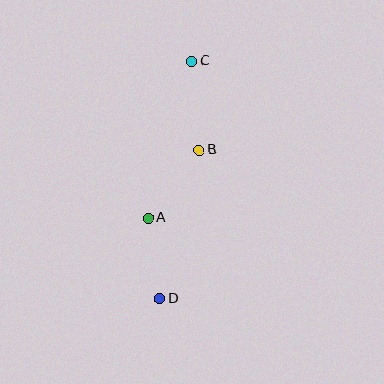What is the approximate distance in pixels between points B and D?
The distance between B and D is approximately 154 pixels.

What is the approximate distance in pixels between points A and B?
The distance between A and B is approximately 85 pixels.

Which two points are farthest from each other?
Points C and D are farthest from each other.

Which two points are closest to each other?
Points A and D are closest to each other.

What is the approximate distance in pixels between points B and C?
The distance between B and C is approximately 89 pixels.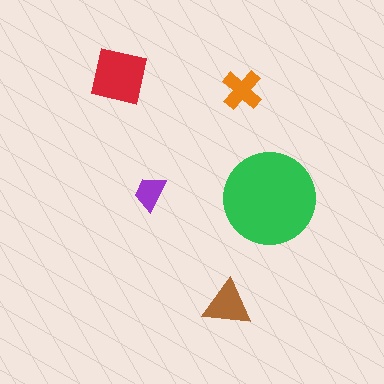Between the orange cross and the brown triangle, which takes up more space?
The brown triangle.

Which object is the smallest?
The purple trapezoid.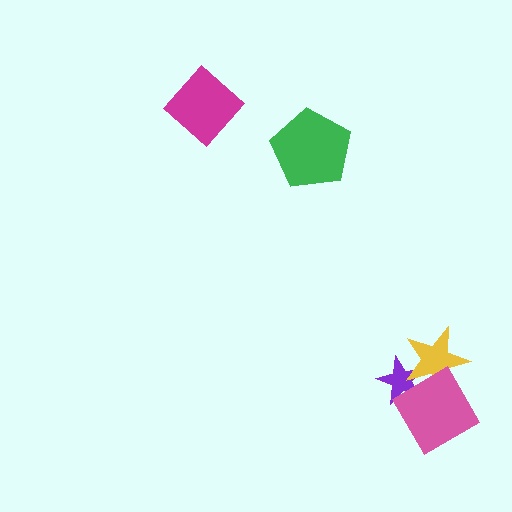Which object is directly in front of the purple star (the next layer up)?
The yellow star is directly in front of the purple star.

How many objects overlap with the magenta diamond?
0 objects overlap with the magenta diamond.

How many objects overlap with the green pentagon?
0 objects overlap with the green pentagon.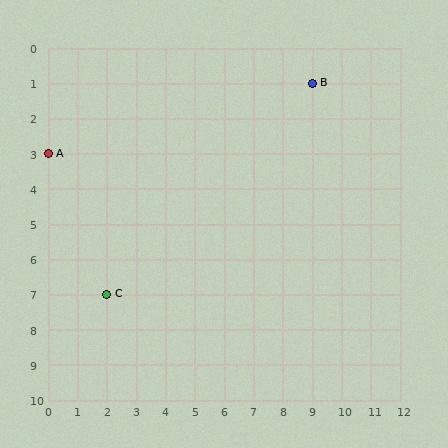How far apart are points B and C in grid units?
Points B and C are 7 columns and 6 rows apart (about 9.2 grid units diagonally).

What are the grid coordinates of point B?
Point B is at grid coordinates (9, 1).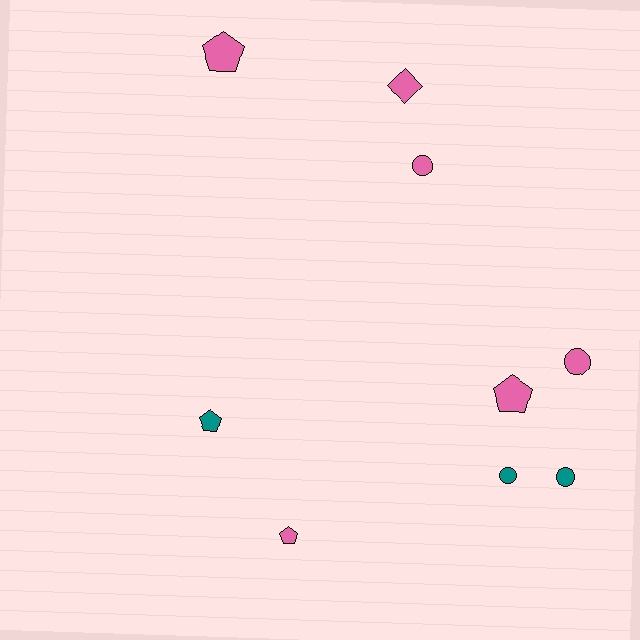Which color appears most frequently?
Pink, with 6 objects.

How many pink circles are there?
There are 2 pink circles.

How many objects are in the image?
There are 9 objects.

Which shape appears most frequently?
Pentagon, with 4 objects.